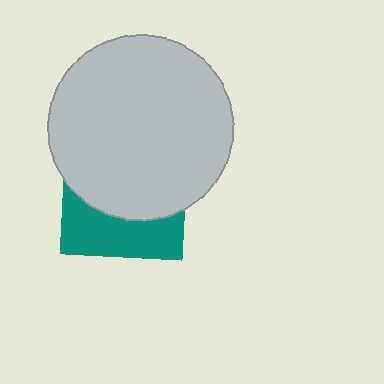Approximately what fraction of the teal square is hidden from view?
Roughly 63% of the teal square is hidden behind the light gray circle.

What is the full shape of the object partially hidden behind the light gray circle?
The partially hidden object is a teal square.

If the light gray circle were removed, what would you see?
You would see the complete teal square.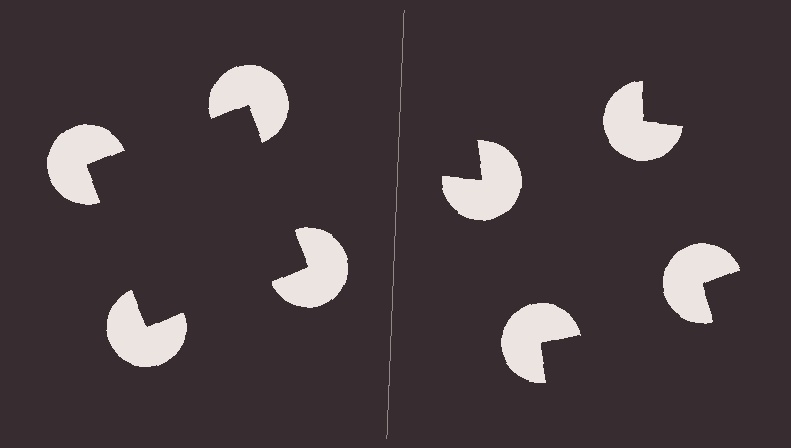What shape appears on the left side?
An illusory square.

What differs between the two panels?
The pac-man discs are positioned identically on both sides; only the wedge orientations differ. On the left they align to a square; on the right they are misaligned.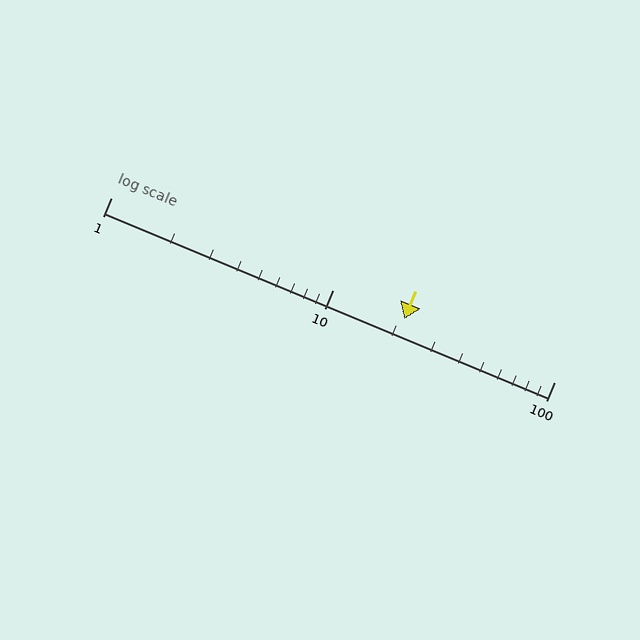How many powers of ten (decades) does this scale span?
The scale spans 2 decades, from 1 to 100.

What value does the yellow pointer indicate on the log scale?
The pointer indicates approximately 21.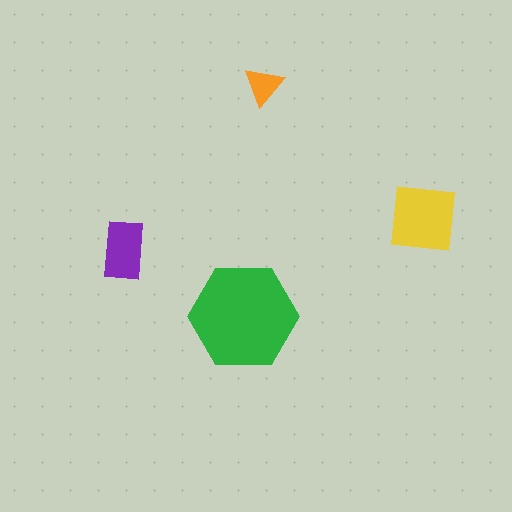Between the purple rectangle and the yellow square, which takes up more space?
The yellow square.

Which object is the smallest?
The orange triangle.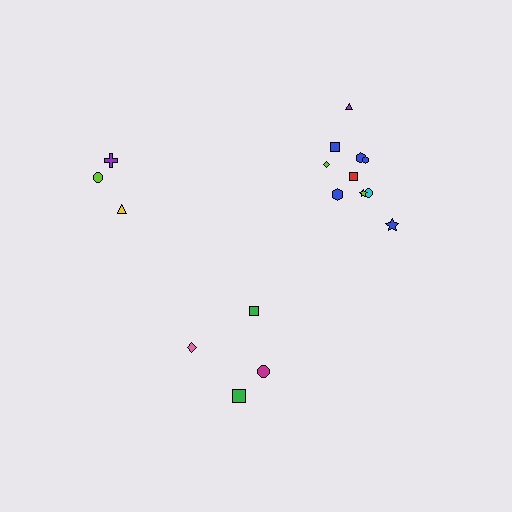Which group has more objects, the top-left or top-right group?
The top-right group.